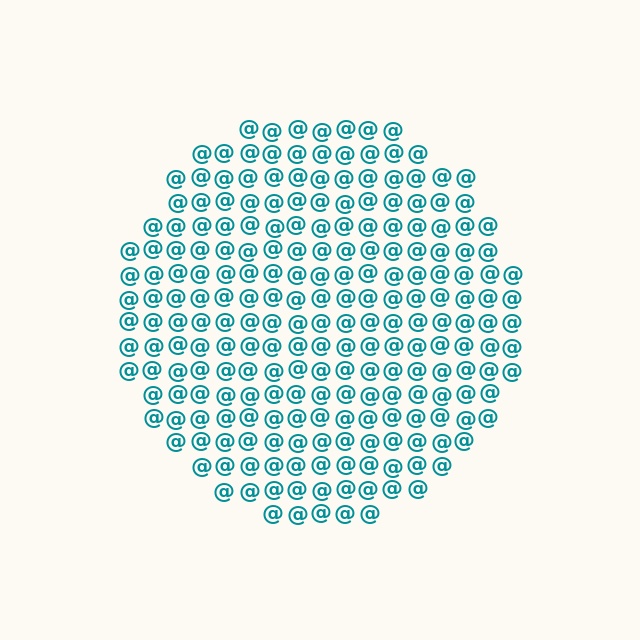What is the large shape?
The large shape is a circle.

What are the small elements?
The small elements are at signs.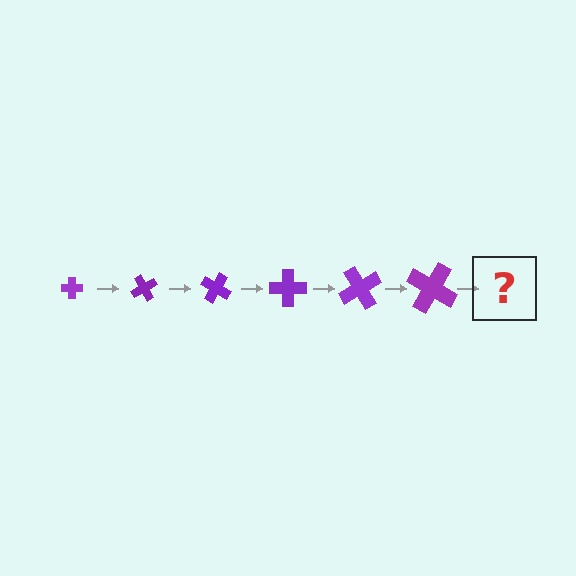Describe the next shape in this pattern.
It should be a cross, larger than the previous one and rotated 360 degrees from the start.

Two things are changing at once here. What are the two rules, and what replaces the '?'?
The two rules are that the cross grows larger each step and it rotates 60 degrees each step. The '?' should be a cross, larger than the previous one and rotated 360 degrees from the start.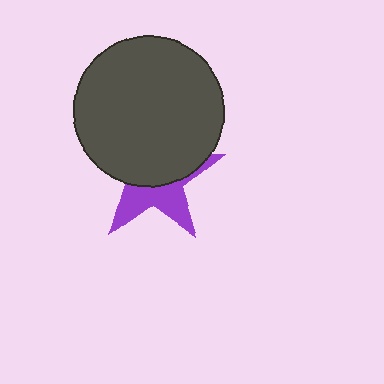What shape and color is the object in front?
The object in front is a dark gray circle.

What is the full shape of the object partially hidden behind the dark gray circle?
The partially hidden object is a purple star.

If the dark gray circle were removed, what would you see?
You would see the complete purple star.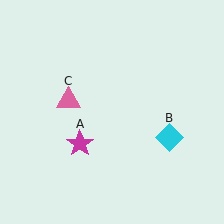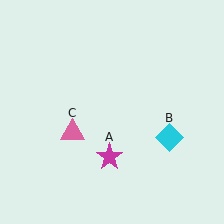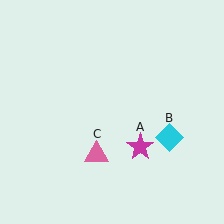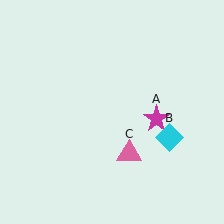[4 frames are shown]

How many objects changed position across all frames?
2 objects changed position: magenta star (object A), pink triangle (object C).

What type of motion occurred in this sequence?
The magenta star (object A), pink triangle (object C) rotated counterclockwise around the center of the scene.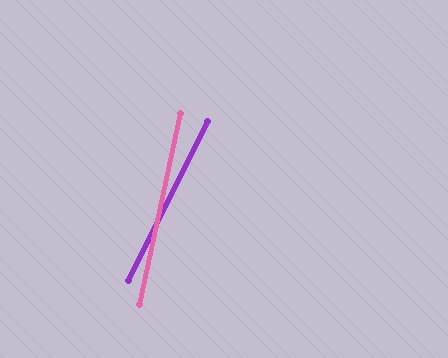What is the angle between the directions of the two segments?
Approximately 14 degrees.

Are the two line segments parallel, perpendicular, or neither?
Neither parallel nor perpendicular — they differ by about 14°.